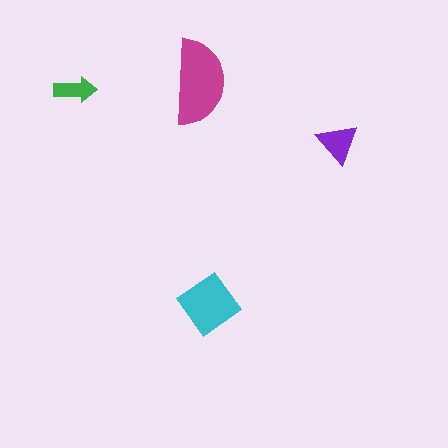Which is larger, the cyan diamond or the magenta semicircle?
The magenta semicircle.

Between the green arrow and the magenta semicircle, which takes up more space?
The magenta semicircle.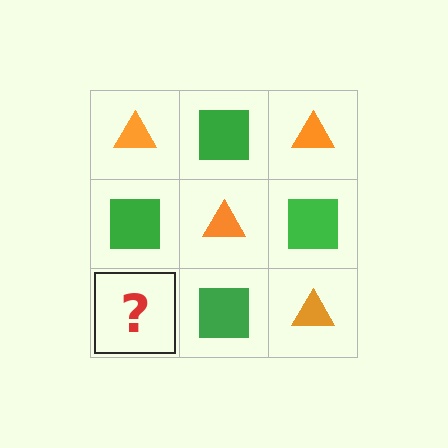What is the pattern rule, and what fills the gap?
The rule is that it alternates orange triangle and green square in a checkerboard pattern. The gap should be filled with an orange triangle.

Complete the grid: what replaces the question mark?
The question mark should be replaced with an orange triangle.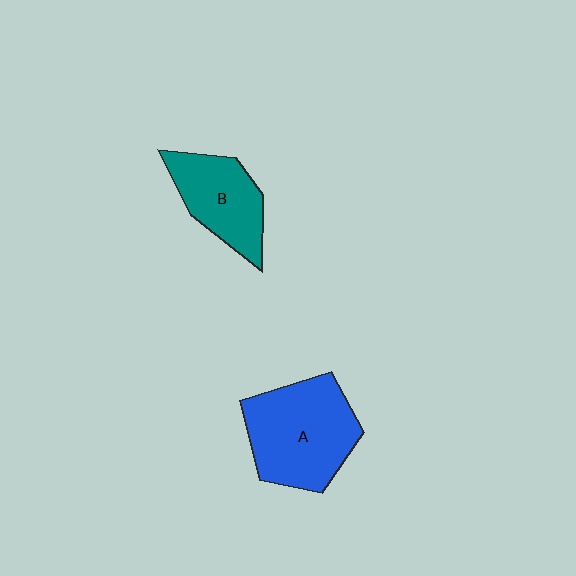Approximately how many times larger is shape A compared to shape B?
Approximately 1.5 times.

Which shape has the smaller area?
Shape B (teal).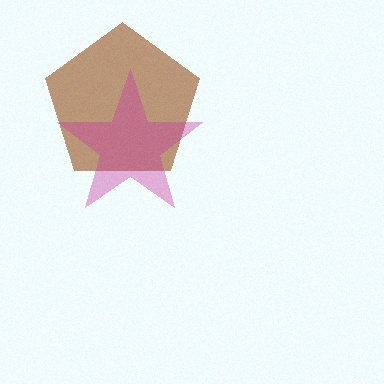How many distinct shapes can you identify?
There are 2 distinct shapes: a brown pentagon, a magenta star.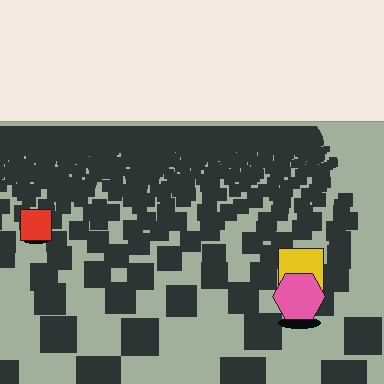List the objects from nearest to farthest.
From nearest to farthest: the pink hexagon, the yellow square, the red square.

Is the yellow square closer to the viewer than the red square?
Yes. The yellow square is closer — you can tell from the texture gradient: the ground texture is coarser near it.